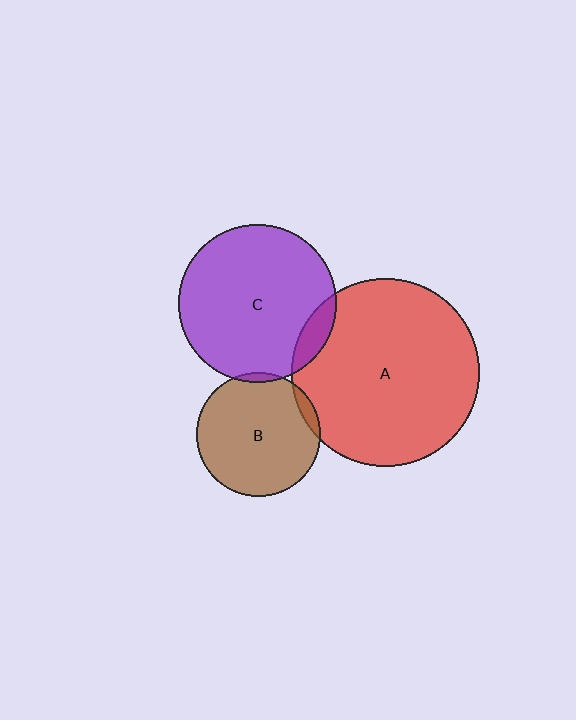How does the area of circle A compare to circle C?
Approximately 1.4 times.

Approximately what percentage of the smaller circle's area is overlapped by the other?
Approximately 10%.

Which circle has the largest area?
Circle A (red).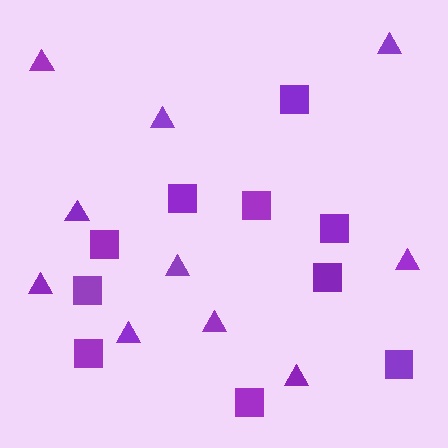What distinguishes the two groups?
There are 2 groups: one group of squares (10) and one group of triangles (10).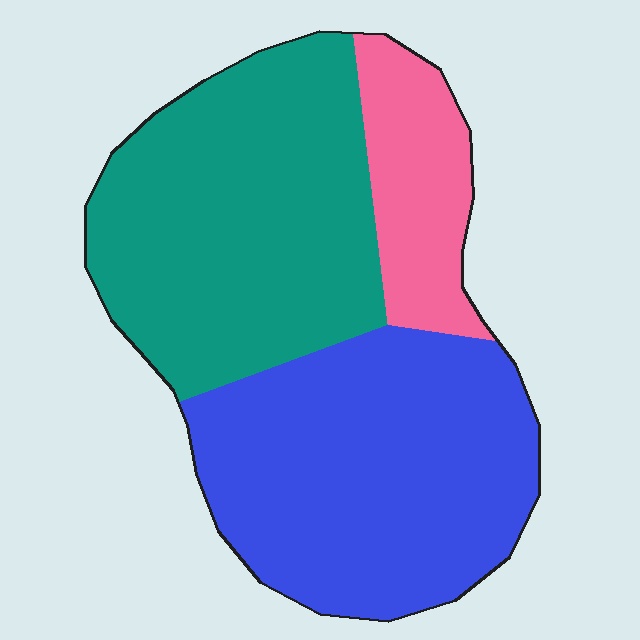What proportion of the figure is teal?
Teal takes up about two fifths (2/5) of the figure.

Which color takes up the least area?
Pink, at roughly 15%.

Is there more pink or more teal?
Teal.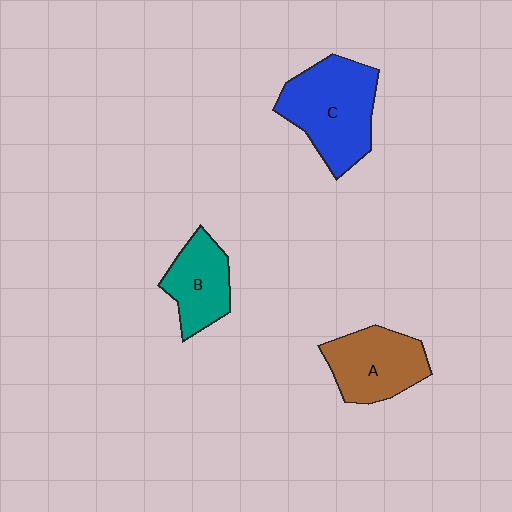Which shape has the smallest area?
Shape B (teal).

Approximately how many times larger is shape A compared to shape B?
Approximately 1.2 times.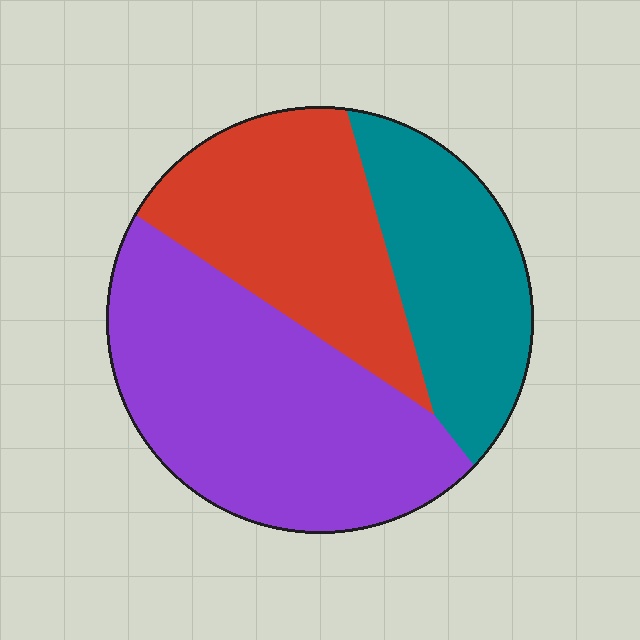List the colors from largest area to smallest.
From largest to smallest: purple, red, teal.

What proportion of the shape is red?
Red takes up between a quarter and a half of the shape.